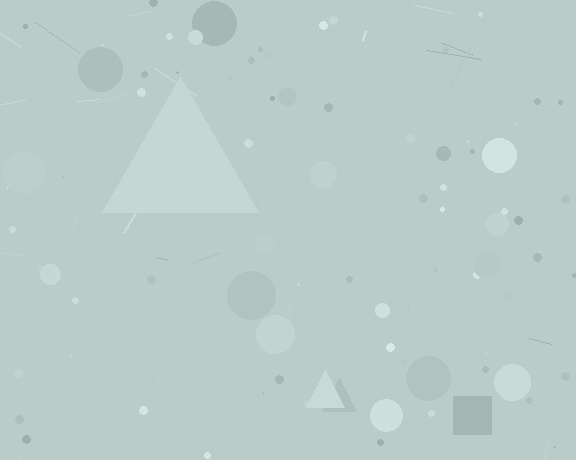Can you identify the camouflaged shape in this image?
The camouflaged shape is a triangle.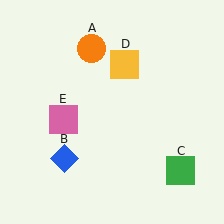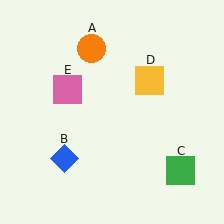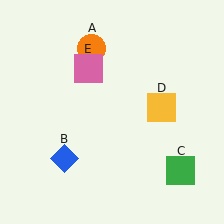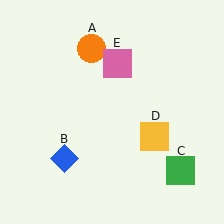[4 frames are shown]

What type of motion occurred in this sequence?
The yellow square (object D), pink square (object E) rotated clockwise around the center of the scene.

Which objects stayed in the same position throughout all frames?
Orange circle (object A) and blue diamond (object B) and green square (object C) remained stationary.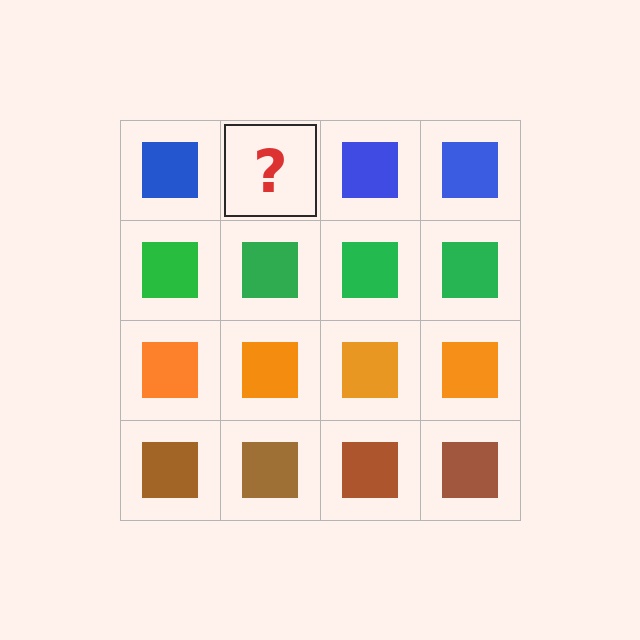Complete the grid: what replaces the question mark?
The question mark should be replaced with a blue square.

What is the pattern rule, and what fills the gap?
The rule is that each row has a consistent color. The gap should be filled with a blue square.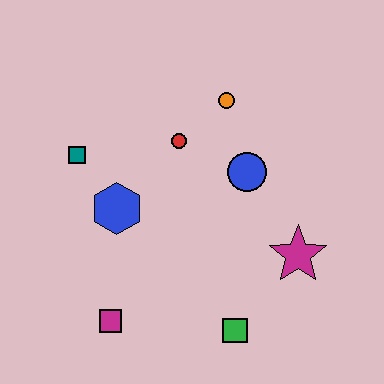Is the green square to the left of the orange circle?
No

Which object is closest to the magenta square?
The blue hexagon is closest to the magenta square.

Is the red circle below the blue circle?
No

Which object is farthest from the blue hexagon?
The magenta star is farthest from the blue hexagon.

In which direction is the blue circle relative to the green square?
The blue circle is above the green square.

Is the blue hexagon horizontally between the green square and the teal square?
Yes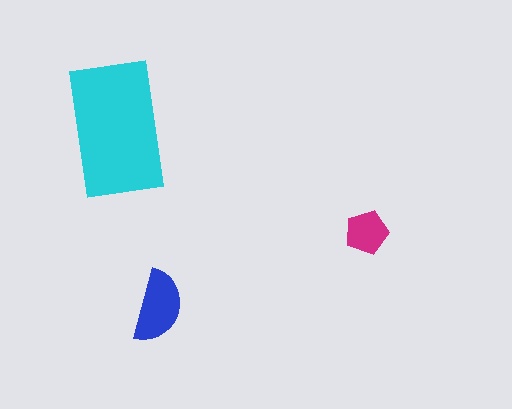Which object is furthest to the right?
The magenta pentagon is rightmost.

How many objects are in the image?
There are 3 objects in the image.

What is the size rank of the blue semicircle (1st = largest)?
2nd.